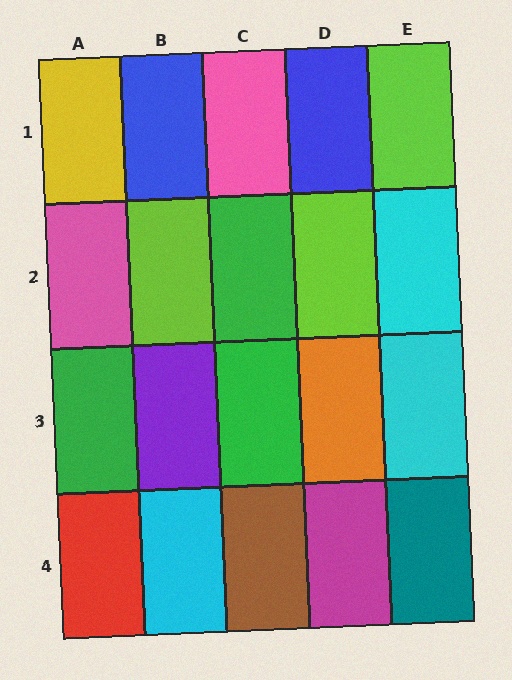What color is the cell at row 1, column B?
Blue.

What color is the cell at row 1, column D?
Blue.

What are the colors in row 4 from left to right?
Red, cyan, brown, magenta, teal.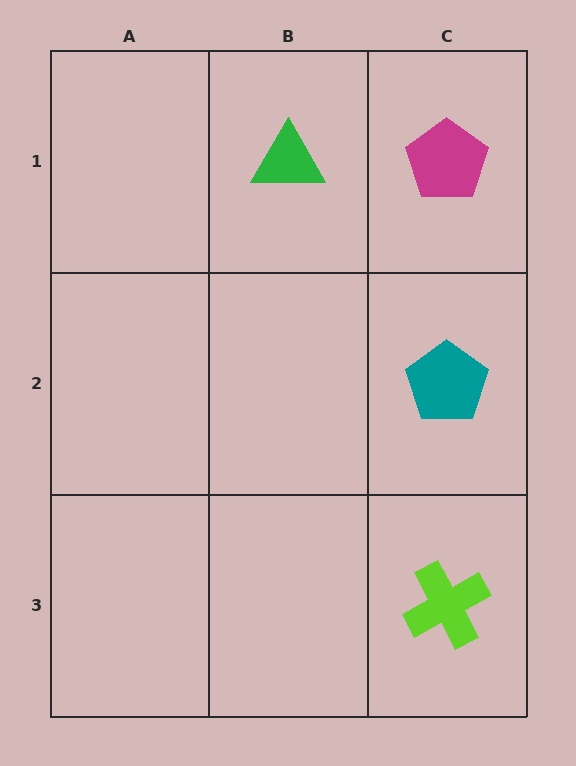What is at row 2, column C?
A teal pentagon.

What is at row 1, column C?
A magenta pentagon.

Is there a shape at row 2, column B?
No, that cell is empty.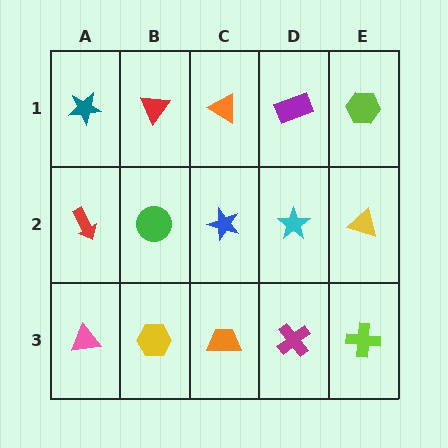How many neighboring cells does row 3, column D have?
3.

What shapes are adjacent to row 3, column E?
A yellow triangle (row 2, column E), a magenta cross (row 3, column D).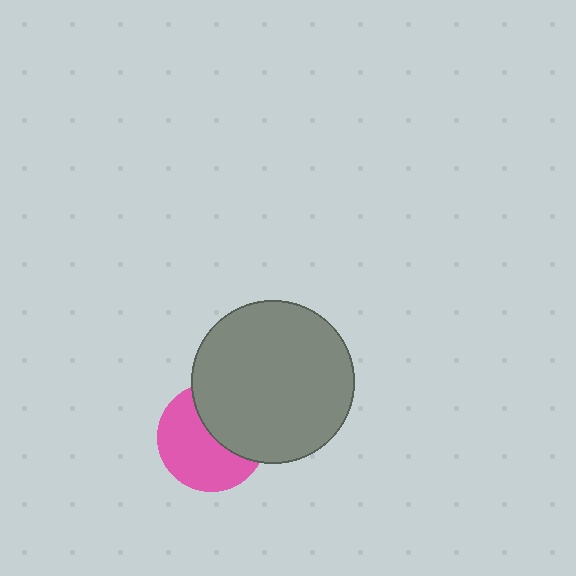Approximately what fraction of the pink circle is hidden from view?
Roughly 42% of the pink circle is hidden behind the gray circle.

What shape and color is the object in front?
The object in front is a gray circle.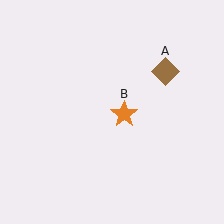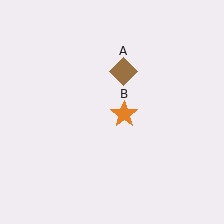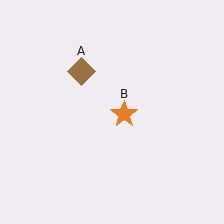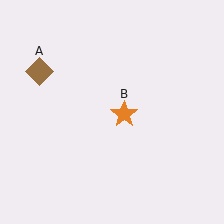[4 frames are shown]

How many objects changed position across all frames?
1 object changed position: brown diamond (object A).